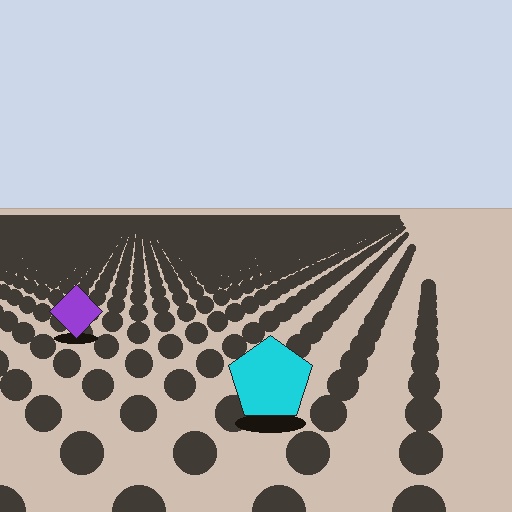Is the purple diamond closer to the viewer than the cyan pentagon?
No. The cyan pentagon is closer — you can tell from the texture gradient: the ground texture is coarser near it.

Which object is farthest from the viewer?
The purple diamond is farthest from the viewer. It appears smaller and the ground texture around it is denser.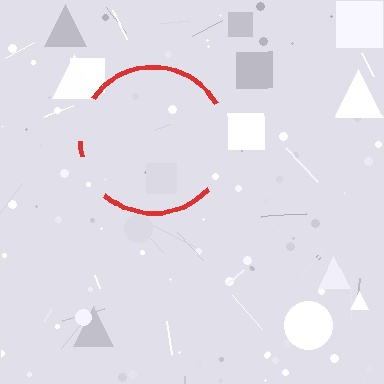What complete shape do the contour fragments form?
The contour fragments form a circle.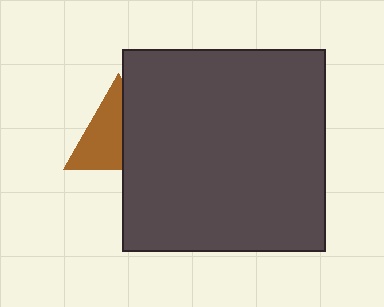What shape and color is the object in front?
The object in front is a dark gray square.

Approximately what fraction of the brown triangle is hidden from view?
Roughly 45% of the brown triangle is hidden behind the dark gray square.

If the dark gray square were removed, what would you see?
You would see the complete brown triangle.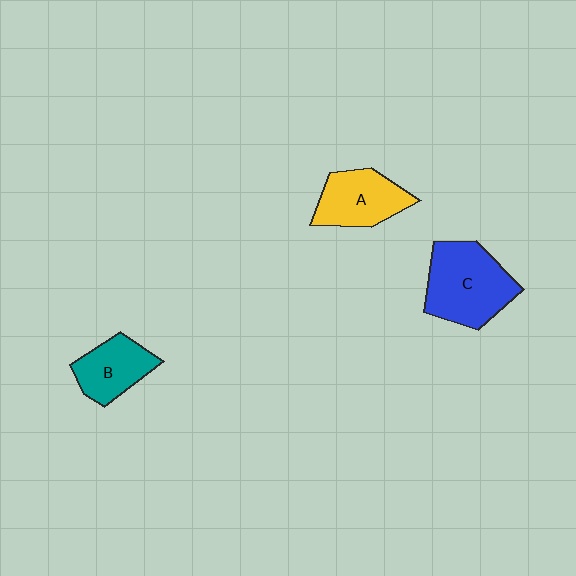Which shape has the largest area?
Shape C (blue).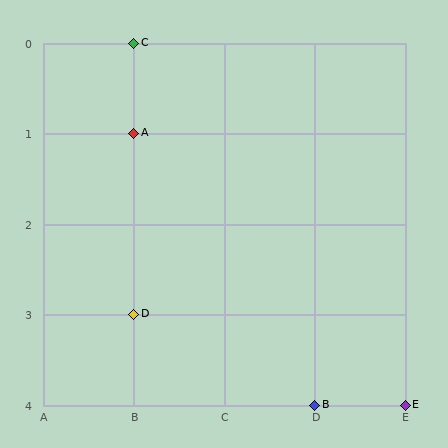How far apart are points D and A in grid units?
Points D and A are 2 rows apart.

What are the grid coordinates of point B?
Point B is at grid coordinates (D, 4).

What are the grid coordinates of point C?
Point C is at grid coordinates (B, 0).